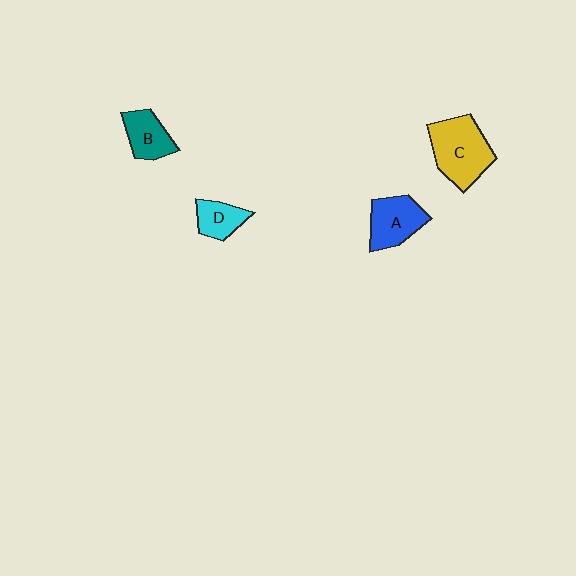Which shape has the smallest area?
Shape D (cyan).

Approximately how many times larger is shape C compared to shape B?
Approximately 1.8 times.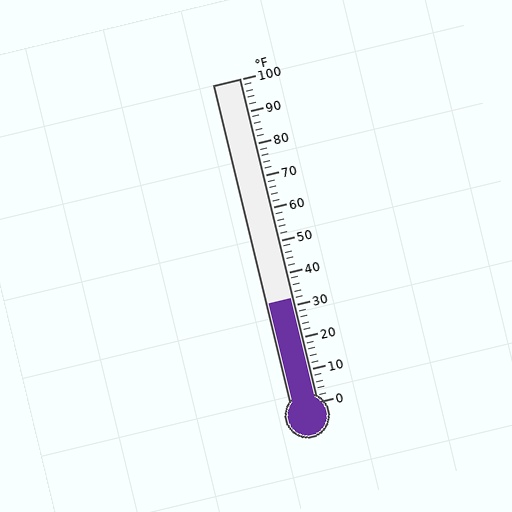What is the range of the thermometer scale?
The thermometer scale ranges from 0°F to 100°F.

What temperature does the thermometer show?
The thermometer shows approximately 32°F.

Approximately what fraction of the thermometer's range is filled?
The thermometer is filled to approximately 30% of its range.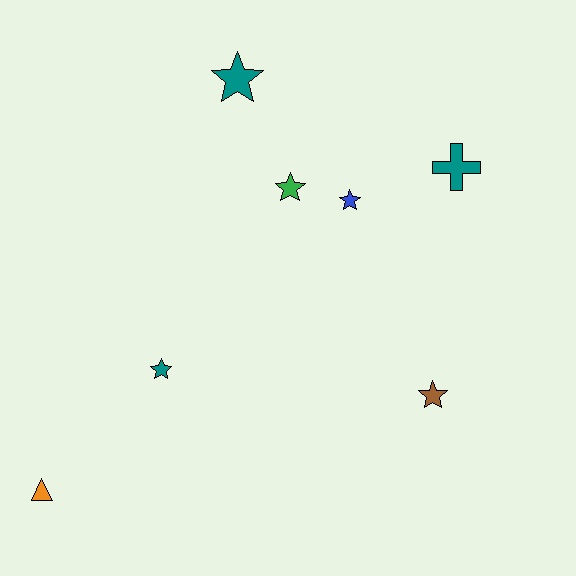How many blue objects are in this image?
There is 1 blue object.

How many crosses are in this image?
There is 1 cross.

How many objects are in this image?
There are 7 objects.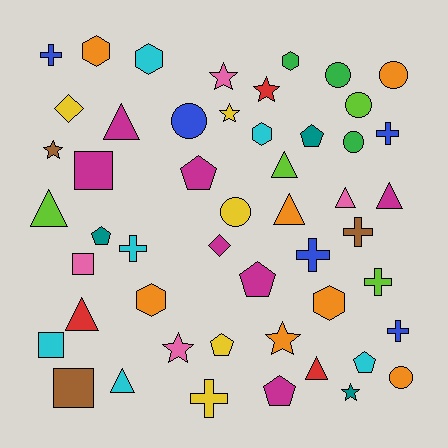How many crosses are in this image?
There are 8 crosses.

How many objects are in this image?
There are 50 objects.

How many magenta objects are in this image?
There are 7 magenta objects.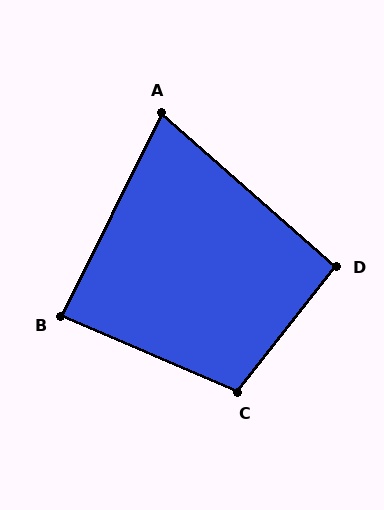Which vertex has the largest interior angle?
C, at approximately 105 degrees.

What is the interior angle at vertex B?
Approximately 87 degrees (approximately right).